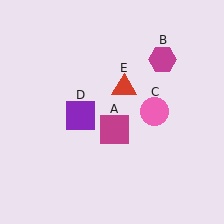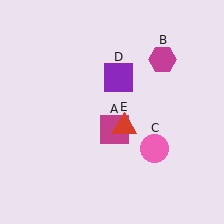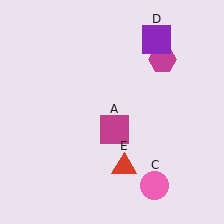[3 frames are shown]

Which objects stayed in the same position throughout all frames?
Magenta square (object A) and magenta hexagon (object B) remained stationary.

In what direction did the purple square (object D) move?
The purple square (object D) moved up and to the right.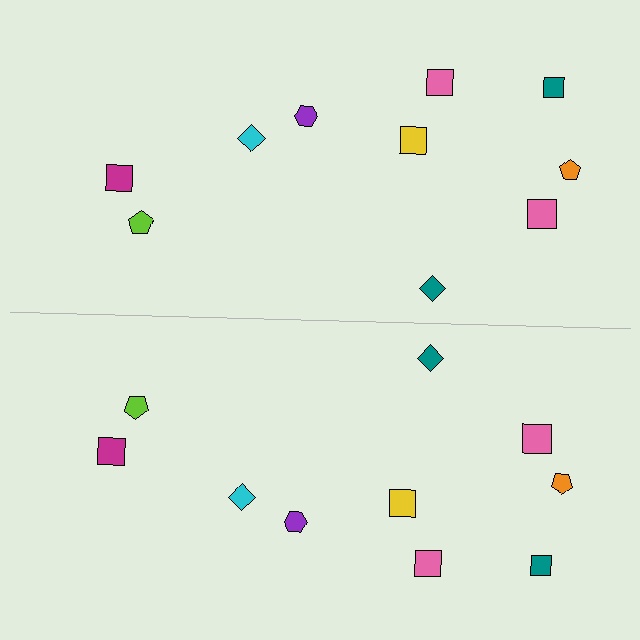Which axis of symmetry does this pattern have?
The pattern has a horizontal axis of symmetry running through the center of the image.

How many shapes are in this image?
There are 20 shapes in this image.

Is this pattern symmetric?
Yes, this pattern has bilateral (reflection) symmetry.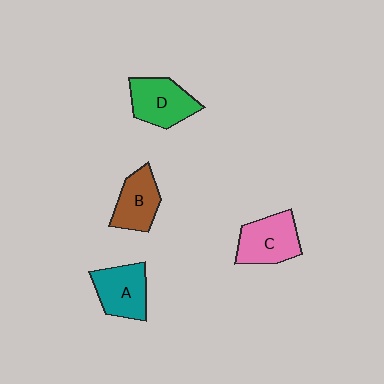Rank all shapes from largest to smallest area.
From largest to smallest: D (green), C (pink), A (teal), B (brown).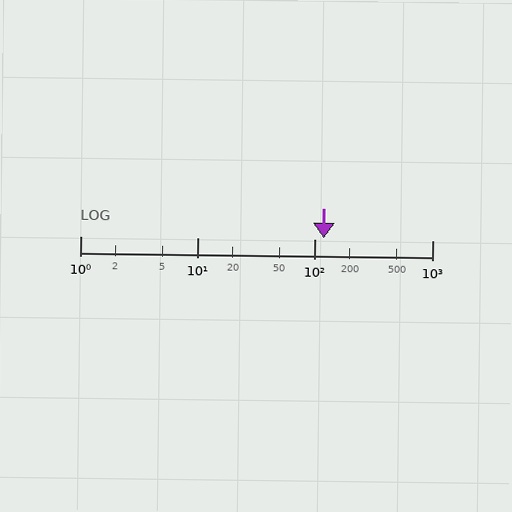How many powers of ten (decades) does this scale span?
The scale spans 3 decades, from 1 to 1000.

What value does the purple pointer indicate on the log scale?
The pointer indicates approximately 120.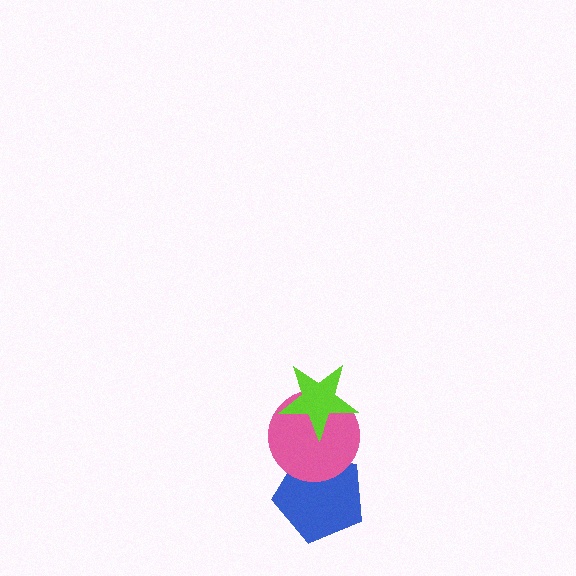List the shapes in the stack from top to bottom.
From top to bottom: the lime star, the pink circle, the blue pentagon.